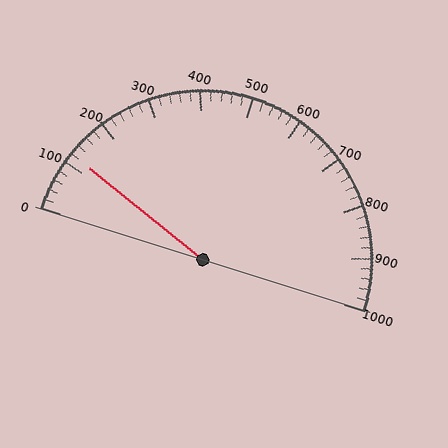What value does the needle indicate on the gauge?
The needle indicates approximately 120.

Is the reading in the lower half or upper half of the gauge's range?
The reading is in the lower half of the range (0 to 1000).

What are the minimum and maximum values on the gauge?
The gauge ranges from 0 to 1000.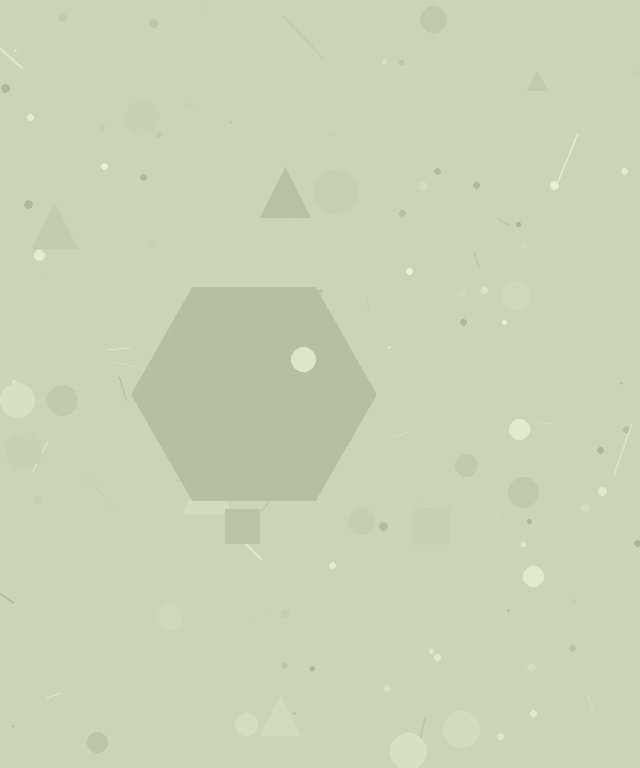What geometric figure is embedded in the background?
A hexagon is embedded in the background.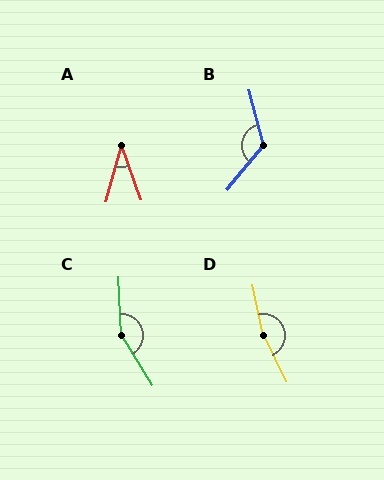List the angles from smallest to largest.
A (35°), B (126°), C (150°), D (166°).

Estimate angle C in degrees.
Approximately 150 degrees.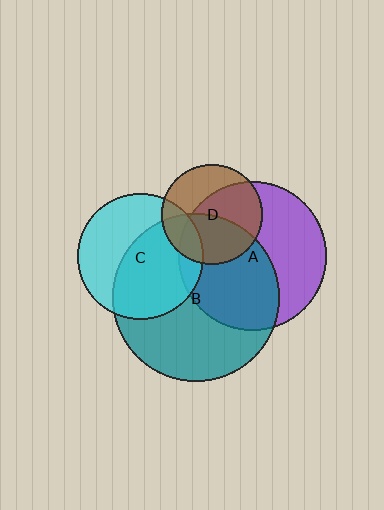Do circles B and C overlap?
Yes.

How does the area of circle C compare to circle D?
Approximately 1.6 times.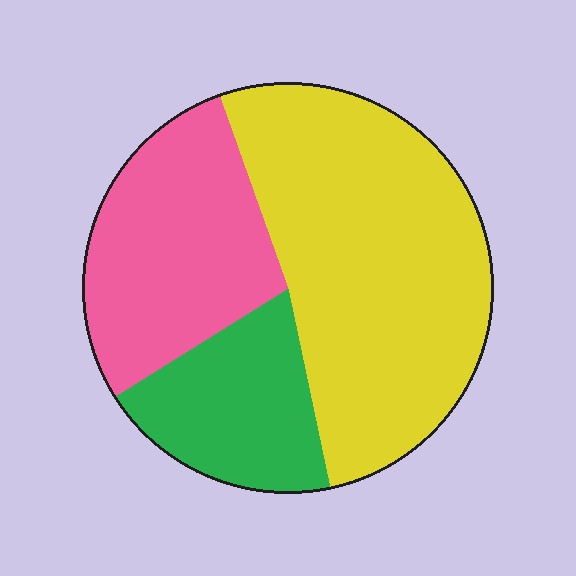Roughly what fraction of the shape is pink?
Pink covers around 30% of the shape.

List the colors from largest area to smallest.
From largest to smallest: yellow, pink, green.